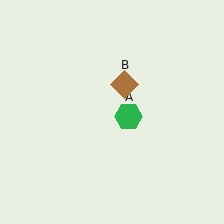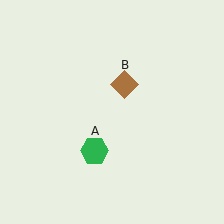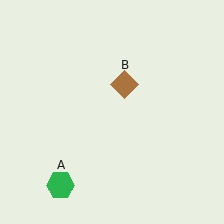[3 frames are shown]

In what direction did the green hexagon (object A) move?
The green hexagon (object A) moved down and to the left.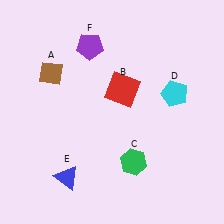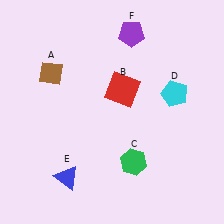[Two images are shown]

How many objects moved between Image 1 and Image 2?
1 object moved between the two images.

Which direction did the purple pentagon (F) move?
The purple pentagon (F) moved right.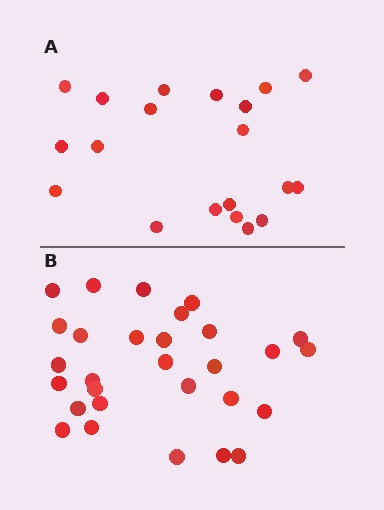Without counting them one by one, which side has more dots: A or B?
Region B (the bottom region) has more dots.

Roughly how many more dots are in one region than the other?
Region B has roughly 8 or so more dots than region A.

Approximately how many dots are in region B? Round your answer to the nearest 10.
About 30 dots. (The exact count is 29, which rounds to 30.)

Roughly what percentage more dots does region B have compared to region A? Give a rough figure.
About 45% more.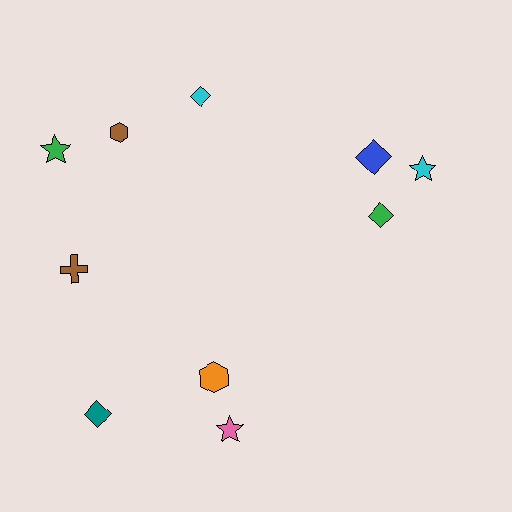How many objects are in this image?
There are 10 objects.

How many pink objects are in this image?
There is 1 pink object.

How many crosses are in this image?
There is 1 cross.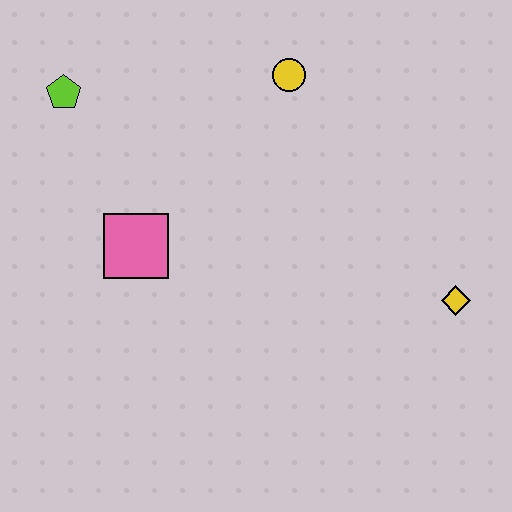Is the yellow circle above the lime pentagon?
Yes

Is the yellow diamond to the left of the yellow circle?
No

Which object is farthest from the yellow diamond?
The lime pentagon is farthest from the yellow diamond.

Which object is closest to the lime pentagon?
The pink square is closest to the lime pentagon.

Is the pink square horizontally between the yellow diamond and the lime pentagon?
Yes